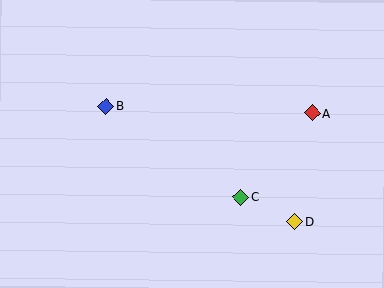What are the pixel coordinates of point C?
Point C is at (241, 197).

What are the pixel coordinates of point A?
Point A is at (313, 113).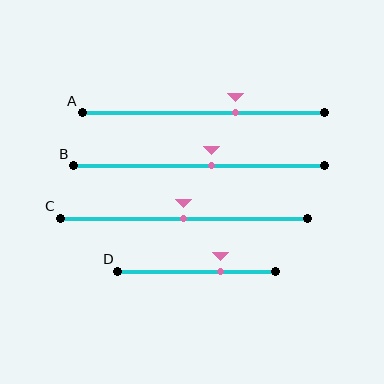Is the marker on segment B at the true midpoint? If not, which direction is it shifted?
No, the marker on segment B is shifted to the right by about 5% of the segment length.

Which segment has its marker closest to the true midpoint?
Segment C has its marker closest to the true midpoint.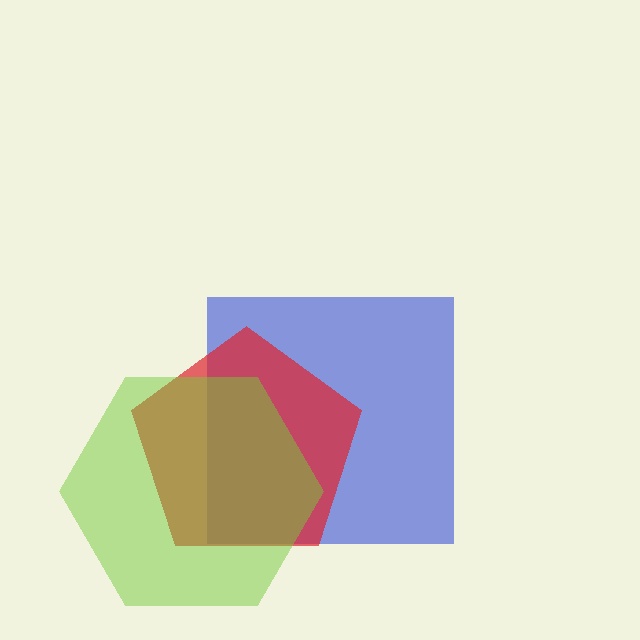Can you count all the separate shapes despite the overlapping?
Yes, there are 3 separate shapes.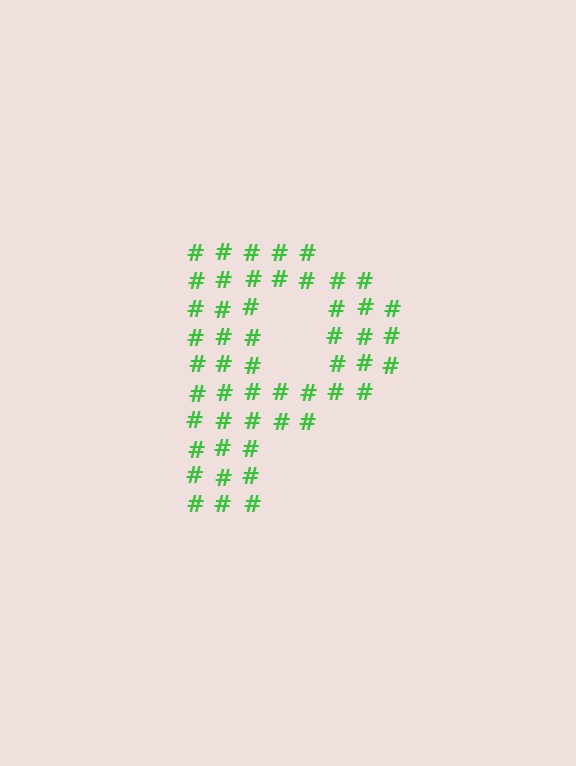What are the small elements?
The small elements are hash symbols.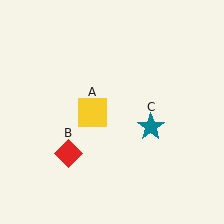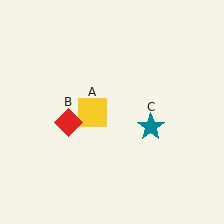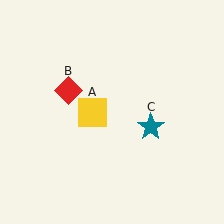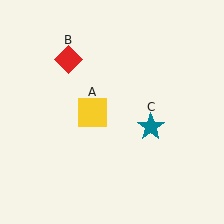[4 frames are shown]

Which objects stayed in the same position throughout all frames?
Yellow square (object A) and teal star (object C) remained stationary.